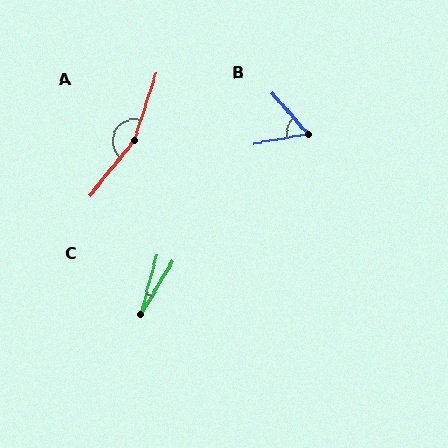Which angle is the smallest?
C, at approximately 16 degrees.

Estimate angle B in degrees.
Approximately 58 degrees.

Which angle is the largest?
A, at approximately 159 degrees.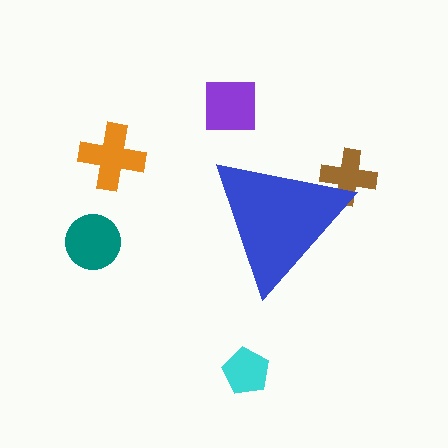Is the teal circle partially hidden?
No, the teal circle is fully visible.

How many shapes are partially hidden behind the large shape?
1 shape is partially hidden.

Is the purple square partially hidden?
No, the purple square is fully visible.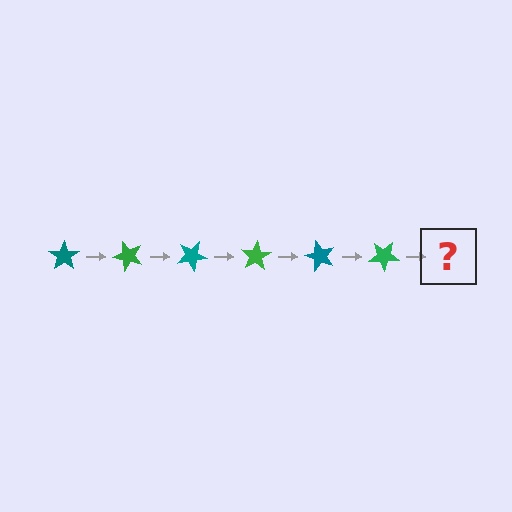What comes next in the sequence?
The next element should be a teal star, rotated 300 degrees from the start.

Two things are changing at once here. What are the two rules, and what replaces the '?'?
The two rules are that it rotates 50 degrees each step and the color cycles through teal and green. The '?' should be a teal star, rotated 300 degrees from the start.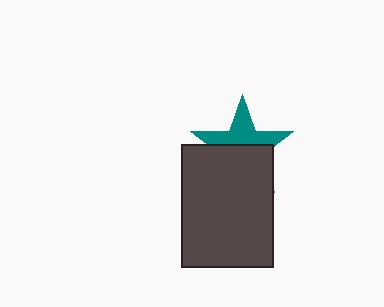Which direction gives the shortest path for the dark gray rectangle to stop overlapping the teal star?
Moving down gives the shortest separation.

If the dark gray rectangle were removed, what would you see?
You would see the complete teal star.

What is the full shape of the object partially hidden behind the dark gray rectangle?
The partially hidden object is a teal star.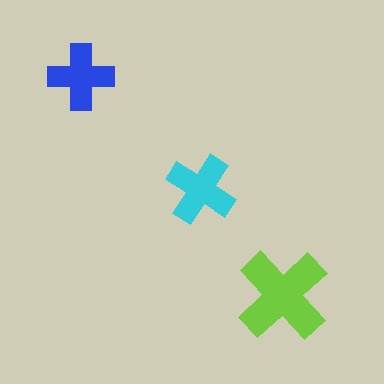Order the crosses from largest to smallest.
the lime one, the cyan one, the blue one.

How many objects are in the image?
There are 3 objects in the image.